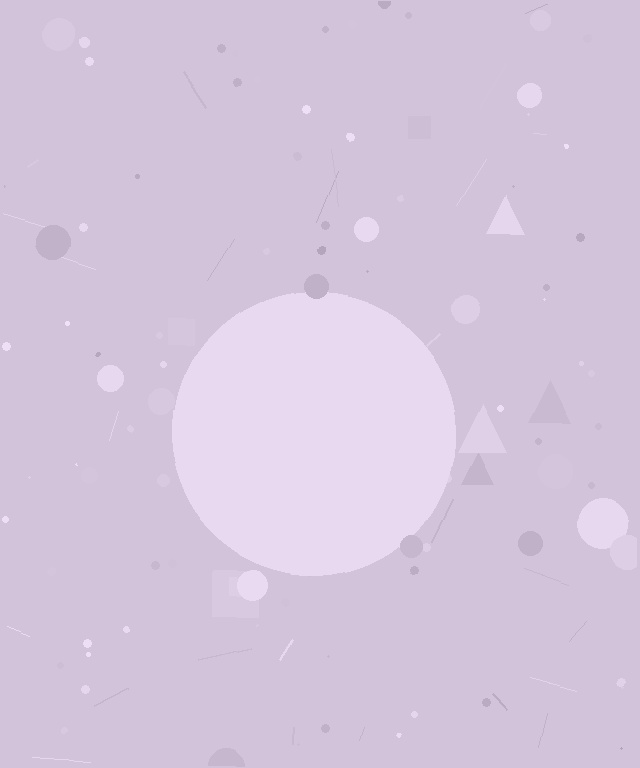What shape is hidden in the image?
A circle is hidden in the image.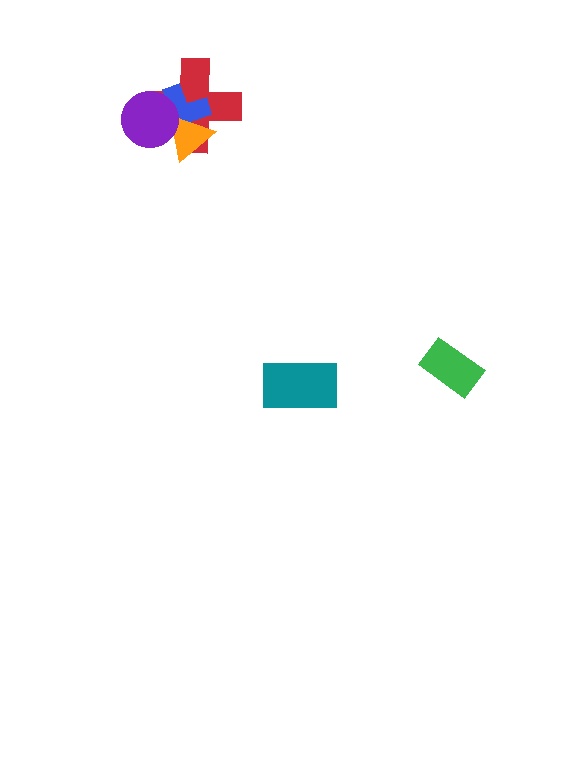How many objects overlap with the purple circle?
3 objects overlap with the purple circle.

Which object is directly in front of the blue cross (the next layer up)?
The orange triangle is directly in front of the blue cross.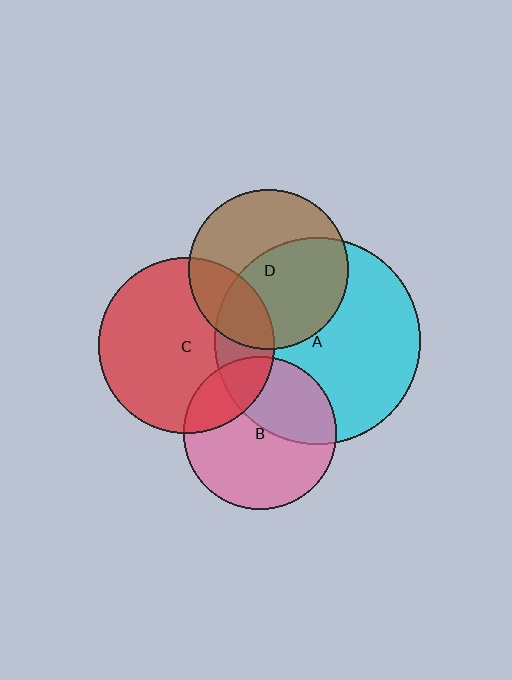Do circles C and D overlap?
Yes.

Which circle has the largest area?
Circle A (cyan).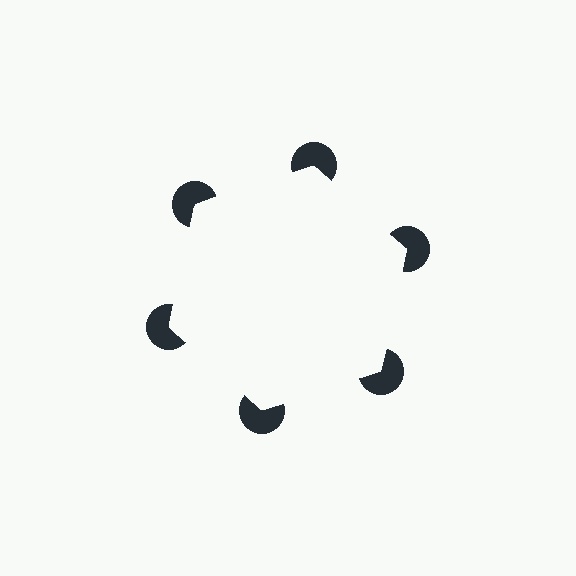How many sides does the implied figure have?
6 sides.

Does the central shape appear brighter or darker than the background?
It typically appears slightly brighter than the background, even though no actual brightness change is drawn.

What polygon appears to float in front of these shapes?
An illusory hexagon — its edges are inferred from the aligned wedge cuts in the pac-man discs, not physically drawn.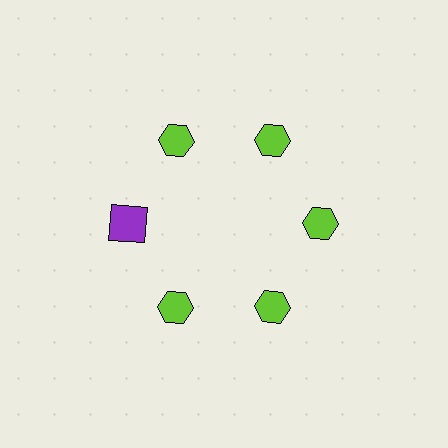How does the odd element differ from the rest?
It differs in both color (purple instead of lime) and shape (square instead of hexagon).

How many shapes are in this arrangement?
There are 6 shapes arranged in a ring pattern.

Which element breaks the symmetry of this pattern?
The purple square at roughly the 9 o'clock position breaks the symmetry. All other shapes are lime hexagons.